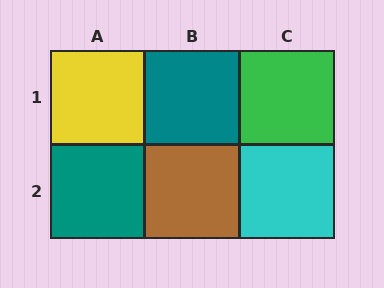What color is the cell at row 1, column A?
Yellow.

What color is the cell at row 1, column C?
Green.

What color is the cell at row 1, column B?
Teal.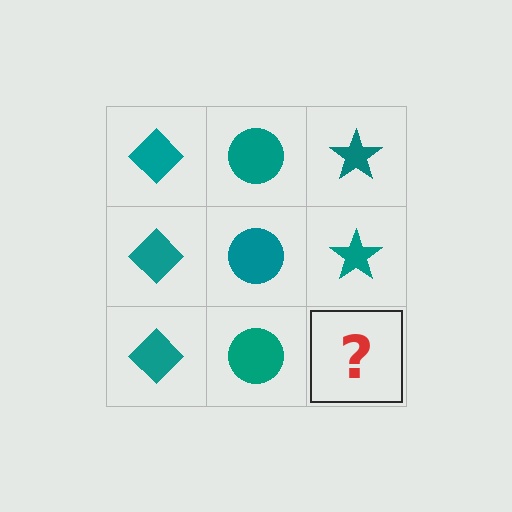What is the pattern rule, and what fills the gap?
The rule is that each column has a consistent shape. The gap should be filled with a teal star.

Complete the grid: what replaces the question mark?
The question mark should be replaced with a teal star.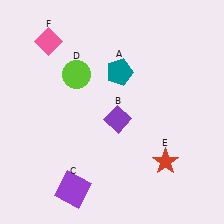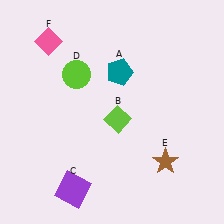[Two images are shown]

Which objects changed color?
B changed from purple to lime. E changed from red to brown.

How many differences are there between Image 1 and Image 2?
There are 2 differences between the two images.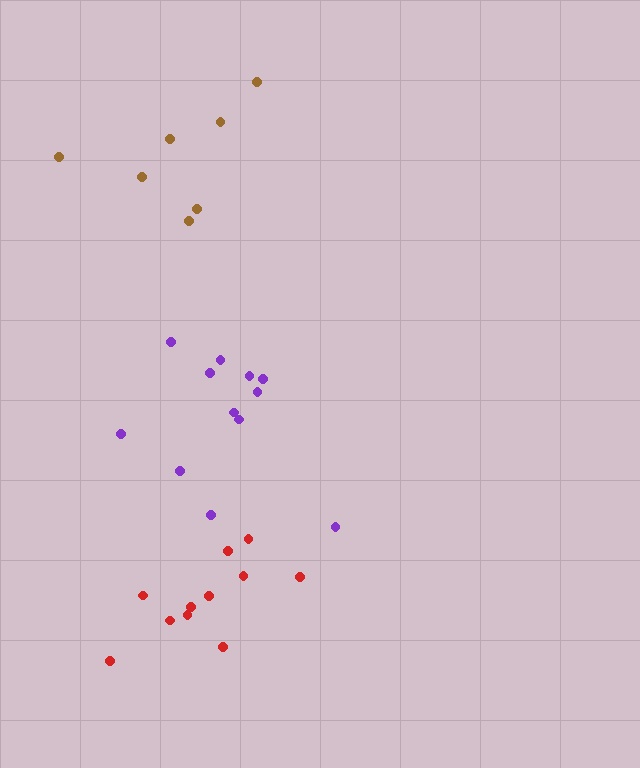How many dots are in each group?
Group 1: 7 dots, Group 2: 11 dots, Group 3: 12 dots (30 total).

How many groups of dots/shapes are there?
There are 3 groups.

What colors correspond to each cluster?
The clusters are colored: brown, red, purple.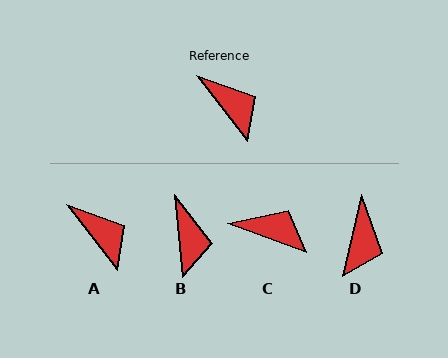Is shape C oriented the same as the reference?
No, it is off by about 32 degrees.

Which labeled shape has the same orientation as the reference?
A.